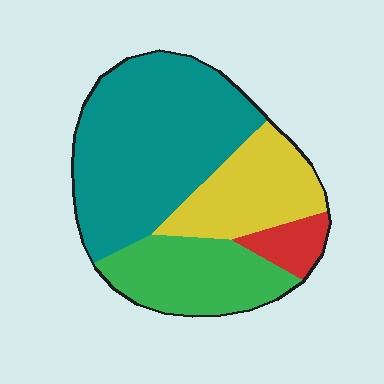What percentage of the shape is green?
Green covers 23% of the shape.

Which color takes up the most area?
Teal, at roughly 50%.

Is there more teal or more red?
Teal.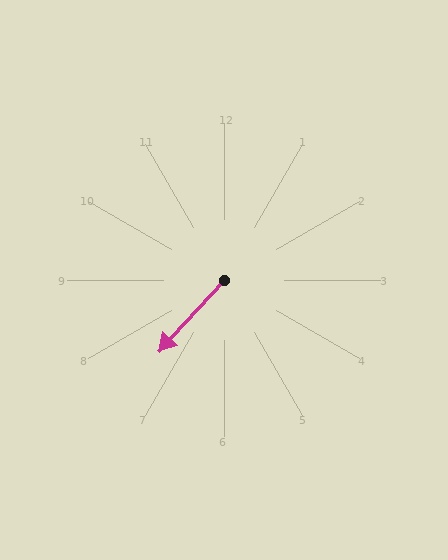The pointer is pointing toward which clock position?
Roughly 7 o'clock.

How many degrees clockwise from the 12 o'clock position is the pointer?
Approximately 223 degrees.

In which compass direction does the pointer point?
Southwest.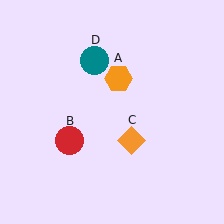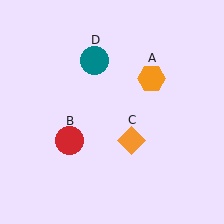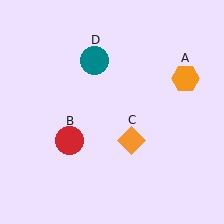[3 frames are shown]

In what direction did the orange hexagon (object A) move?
The orange hexagon (object A) moved right.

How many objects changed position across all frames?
1 object changed position: orange hexagon (object A).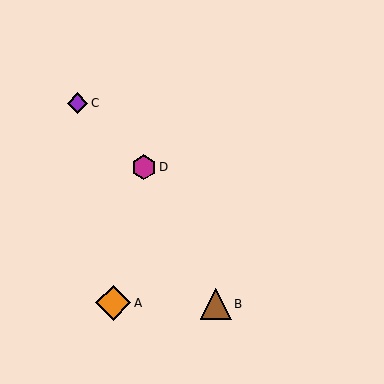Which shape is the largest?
The orange diamond (labeled A) is the largest.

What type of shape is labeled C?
Shape C is a purple diamond.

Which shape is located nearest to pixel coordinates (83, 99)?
The purple diamond (labeled C) at (78, 103) is nearest to that location.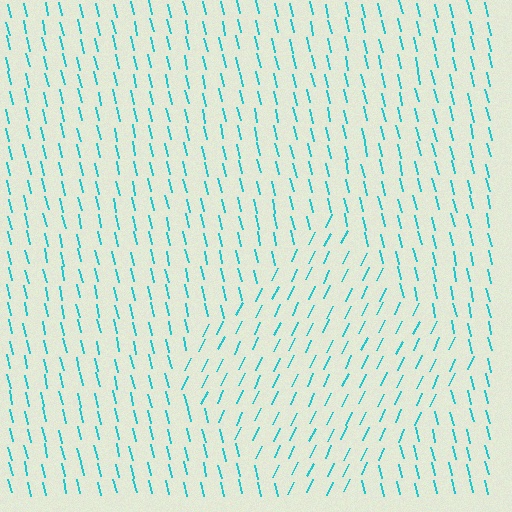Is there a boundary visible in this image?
Yes, there is a texture boundary formed by a change in line orientation.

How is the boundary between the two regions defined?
The boundary is defined purely by a change in line orientation (approximately 38 degrees difference). All lines are the same color and thickness.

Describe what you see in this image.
The image is filled with small cyan line segments. A diamond region in the image has lines oriented differently from the surrounding lines, creating a visible texture boundary.